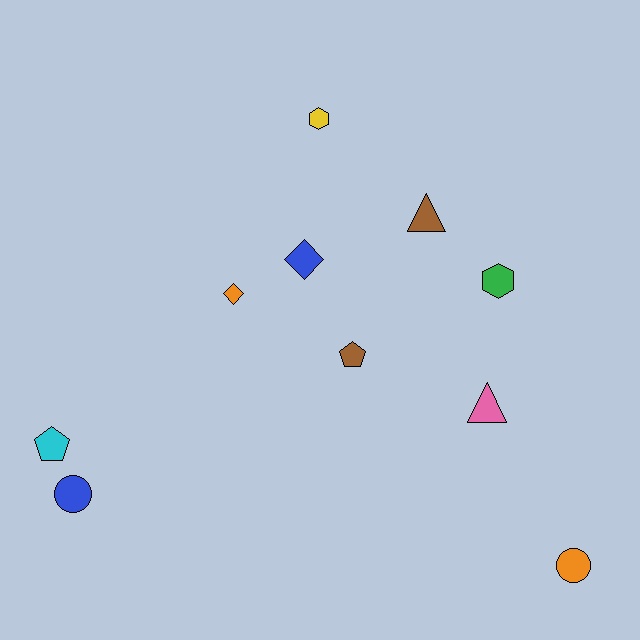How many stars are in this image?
There are no stars.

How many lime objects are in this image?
There are no lime objects.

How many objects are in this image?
There are 10 objects.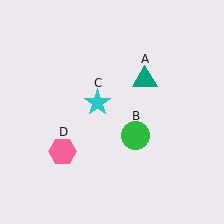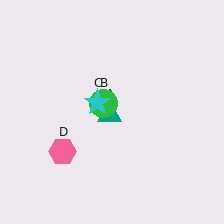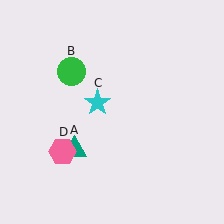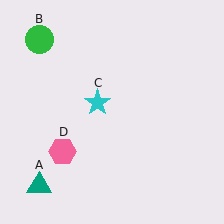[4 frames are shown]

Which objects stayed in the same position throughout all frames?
Cyan star (object C) and pink hexagon (object D) remained stationary.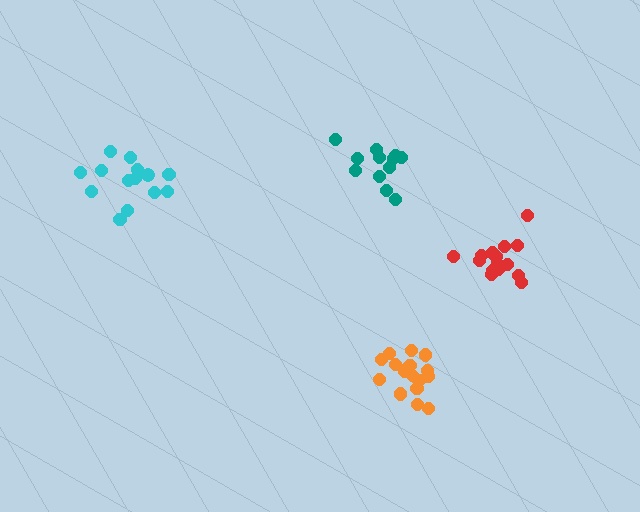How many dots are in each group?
Group 1: 17 dots, Group 2: 15 dots, Group 3: 12 dots, Group 4: 16 dots (60 total).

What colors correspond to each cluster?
The clusters are colored: orange, cyan, teal, red.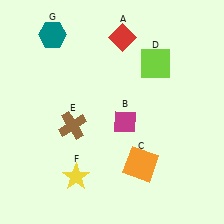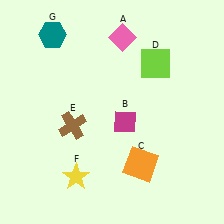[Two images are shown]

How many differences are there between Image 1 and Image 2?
There is 1 difference between the two images.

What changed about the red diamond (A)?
In Image 1, A is red. In Image 2, it changed to pink.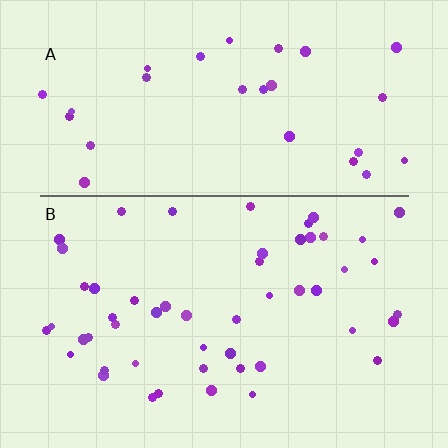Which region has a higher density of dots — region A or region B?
B (the bottom).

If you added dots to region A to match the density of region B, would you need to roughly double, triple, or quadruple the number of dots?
Approximately double.